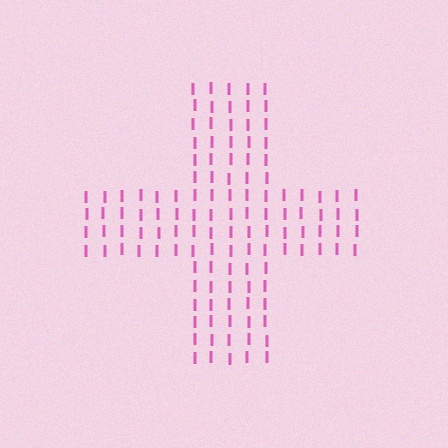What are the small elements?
The small elements are letter I's.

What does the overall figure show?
The overall figure shows a cross.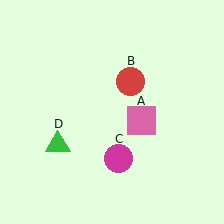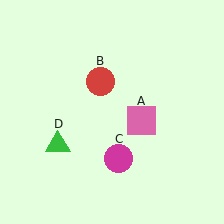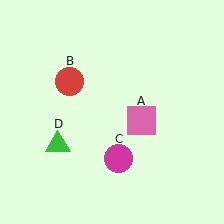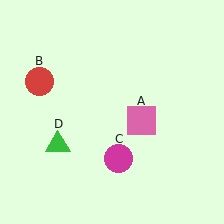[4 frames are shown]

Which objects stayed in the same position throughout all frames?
Pink square (object A) and magenta circle (object C) and green triangle (object D) remained stationary.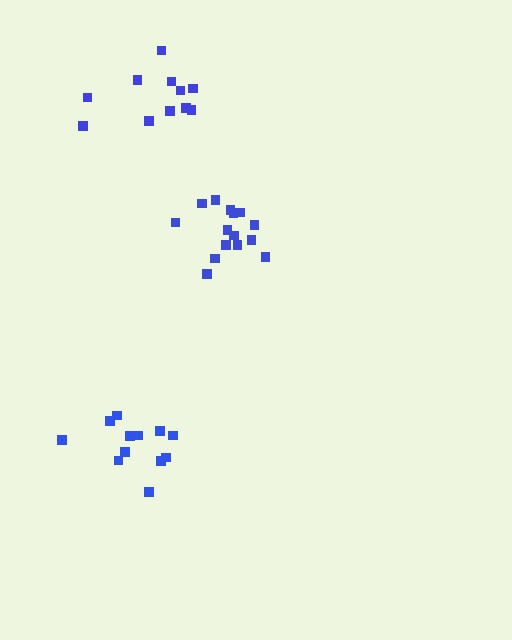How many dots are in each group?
Group 1: 15 dots, Group 2: 12 dots, Group 3: 11 dots (38 total).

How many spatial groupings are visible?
There are 3 spatial groupings.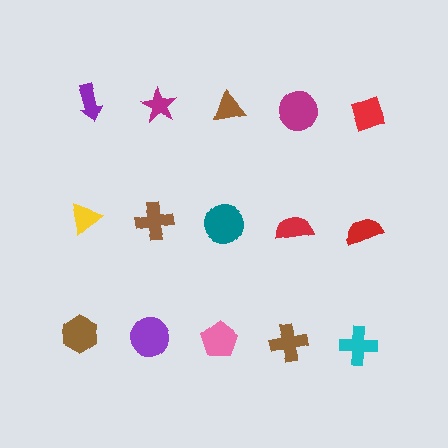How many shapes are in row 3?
5 shapes.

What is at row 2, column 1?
A yellow triangle.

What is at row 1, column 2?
A magenta star.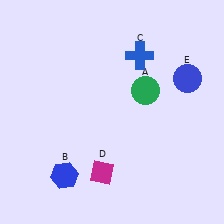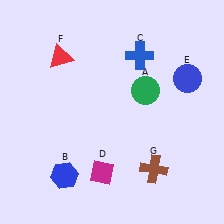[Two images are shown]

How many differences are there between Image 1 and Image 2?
There are 2 differences between the two images.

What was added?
A red triangle (F), a brown cross (G) were added in Image 2.